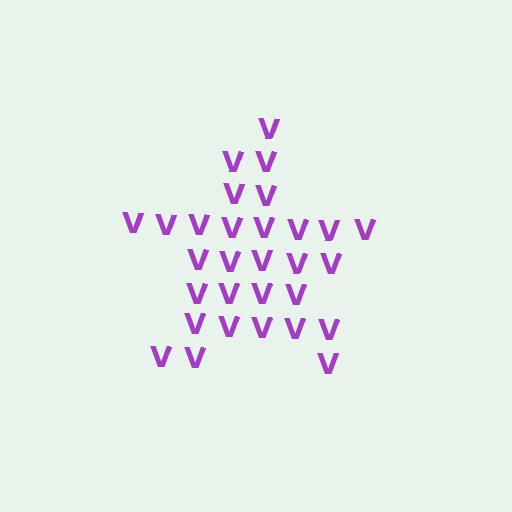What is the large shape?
The large shape is a star.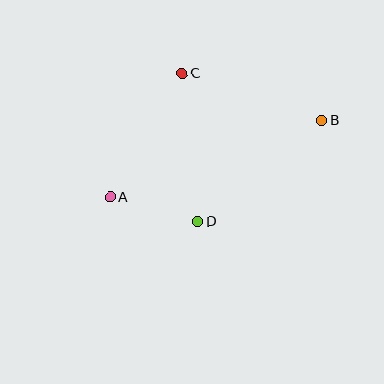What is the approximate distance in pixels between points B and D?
The distance between B and D is approximately 160 pixels.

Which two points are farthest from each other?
Points A and B are farthest from each other.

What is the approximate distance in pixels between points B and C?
The distance between B and C is approximately 147 pixels.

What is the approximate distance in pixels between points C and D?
The distance between C and D is approximately 149 pixels.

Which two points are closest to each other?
Points A and D are closest to each other.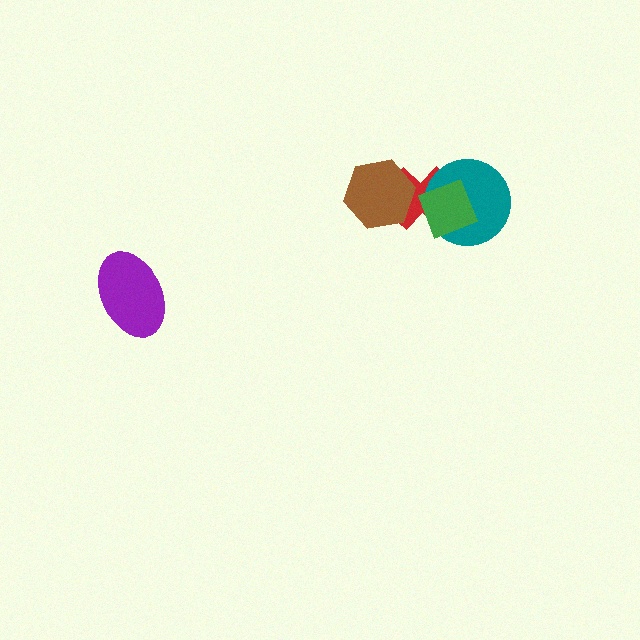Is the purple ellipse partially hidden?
No, no other shape covers it.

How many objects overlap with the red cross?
3 objects overlap with the red cross.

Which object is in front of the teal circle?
The green diamond is in front of the teal circle.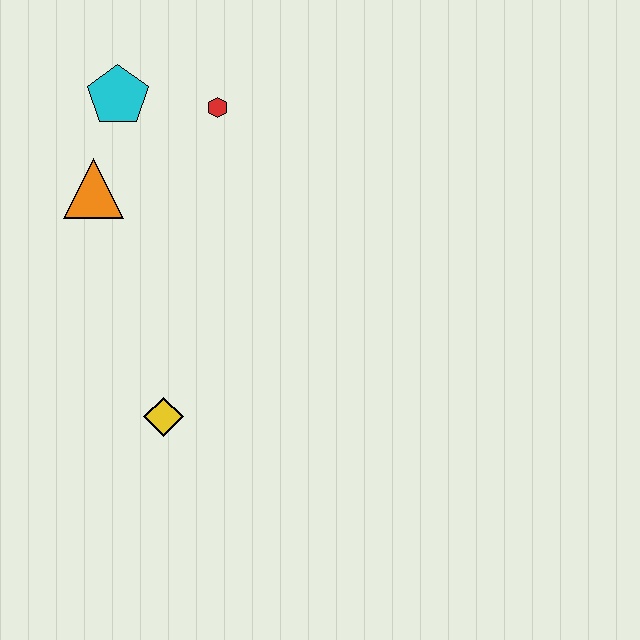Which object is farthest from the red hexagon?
The yellow diamond is farthest from the red hexagon.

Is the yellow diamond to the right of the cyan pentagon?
Yes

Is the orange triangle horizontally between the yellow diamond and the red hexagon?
No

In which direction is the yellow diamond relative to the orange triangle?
The yellow diamond is below the orange triangle.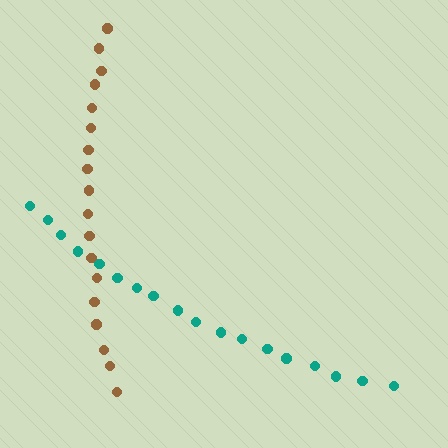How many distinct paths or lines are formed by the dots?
There are 2 distinct paths.